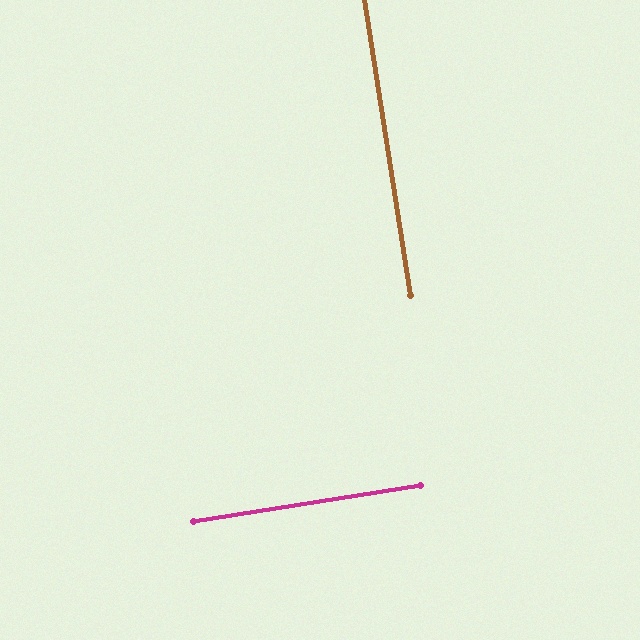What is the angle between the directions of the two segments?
Approximately 90 degrees.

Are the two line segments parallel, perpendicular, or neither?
Perpendicular — they meet at approximately 90°.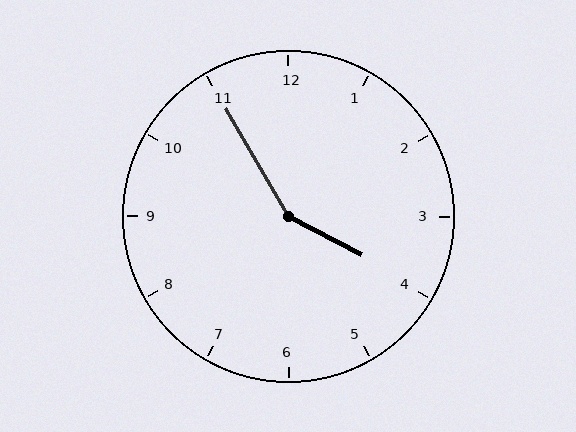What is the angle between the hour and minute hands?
Approximately 148 degrees.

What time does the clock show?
3:55.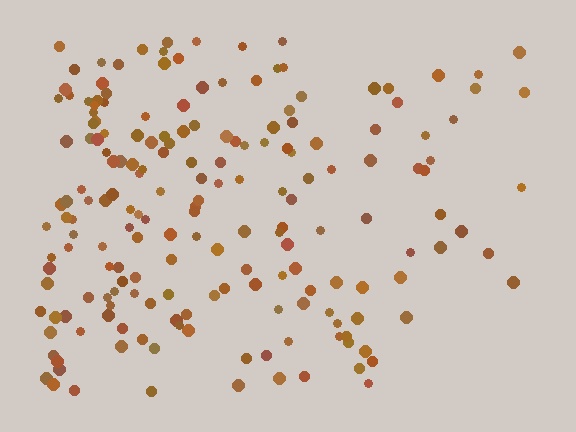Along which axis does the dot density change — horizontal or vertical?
Horizontal.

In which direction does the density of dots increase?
From right to left, with the left side densest.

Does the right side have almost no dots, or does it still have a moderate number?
Still a moderate number, just noticeably fewer than the left.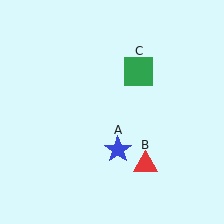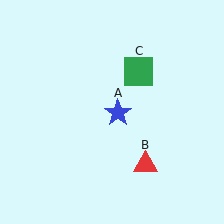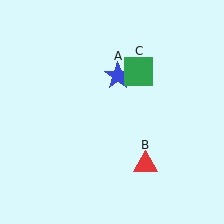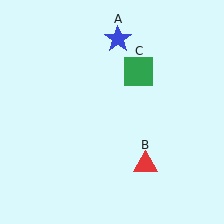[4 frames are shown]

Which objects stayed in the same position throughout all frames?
Red triangle (object B) and green square (object C) remained stationary.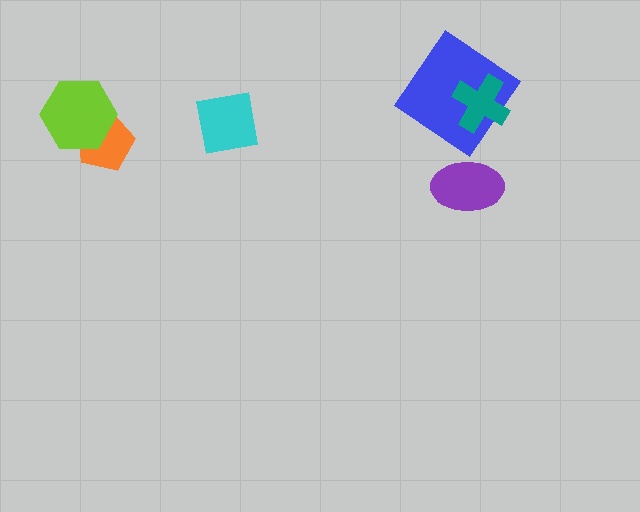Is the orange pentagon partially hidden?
Yes, it is partially covered by another shape.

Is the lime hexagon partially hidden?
No, no other shape covers it.